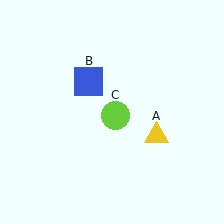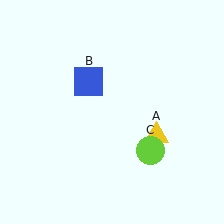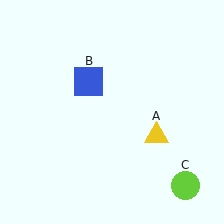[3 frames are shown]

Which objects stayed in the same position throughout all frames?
Yellow triangle (object A) and blue square (object B) remained stationary.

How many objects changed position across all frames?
1 object changed position: lime circle (object C).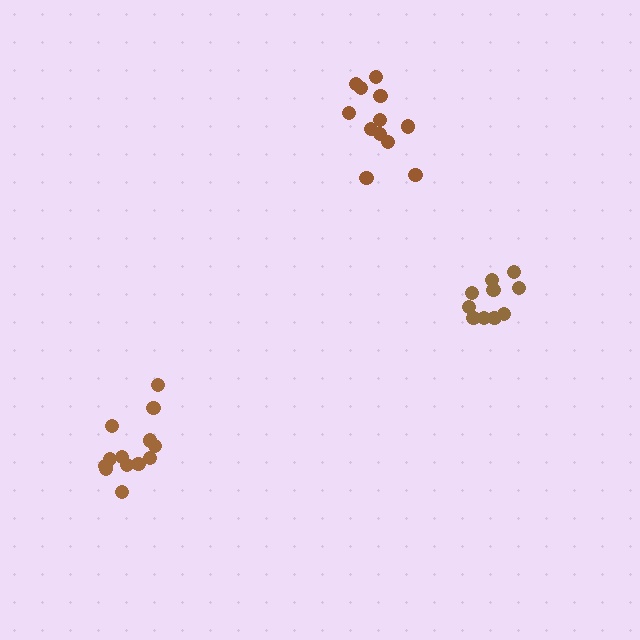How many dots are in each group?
Group 1: 12 dots, Group 2: 10 dots, Group 3: 13 dots (35 total).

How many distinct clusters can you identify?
There are 3 distinct clusters.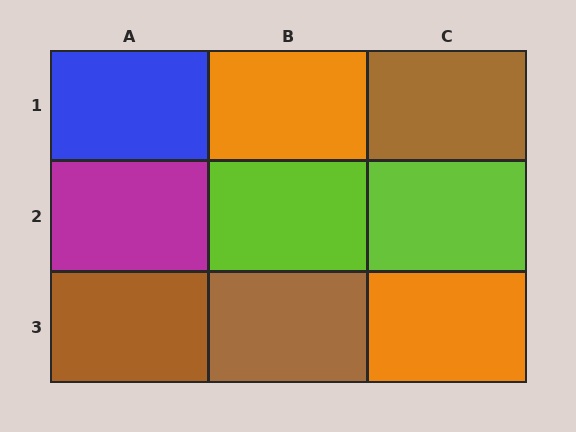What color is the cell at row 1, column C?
Brown.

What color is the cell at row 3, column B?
Brown.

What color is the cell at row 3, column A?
Brown.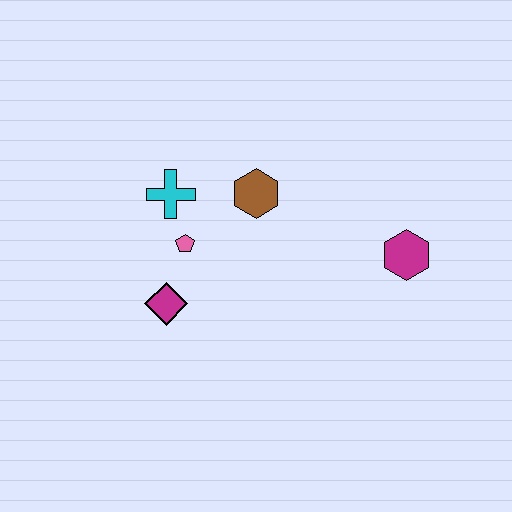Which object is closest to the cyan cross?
The pink pentagon is closest to the cyan cross.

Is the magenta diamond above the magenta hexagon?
No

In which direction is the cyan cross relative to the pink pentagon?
The cyan cross is above the pink pentagon.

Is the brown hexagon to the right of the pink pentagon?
Yes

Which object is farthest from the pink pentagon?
The magenta hexagon is farthest from the pink pentagon.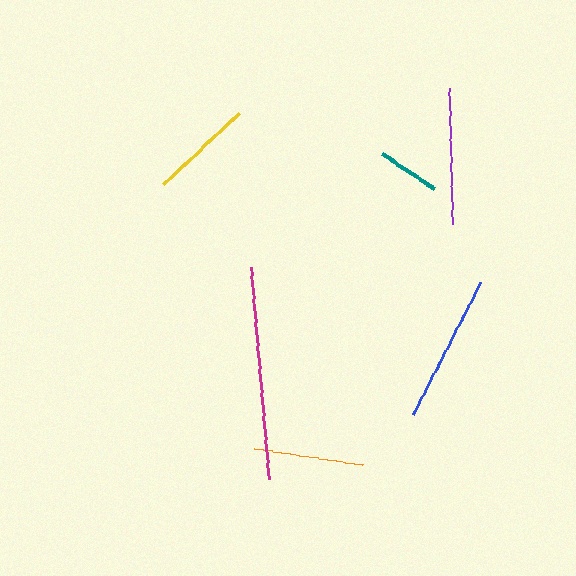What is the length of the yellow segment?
The yellow segment is approximately 104 pixels long.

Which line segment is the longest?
The magenta line is the longest at approximately 213 pixels.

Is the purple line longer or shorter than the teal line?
The purple line is longer than the teal line.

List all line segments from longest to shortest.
From longest to shortest: magenta, blue, purple, orange, yellow, teal.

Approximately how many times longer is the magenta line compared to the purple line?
The magenta line is approximately 1.6 times the length of the purple line.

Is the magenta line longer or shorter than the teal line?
The magenta line is longer than the teal line.